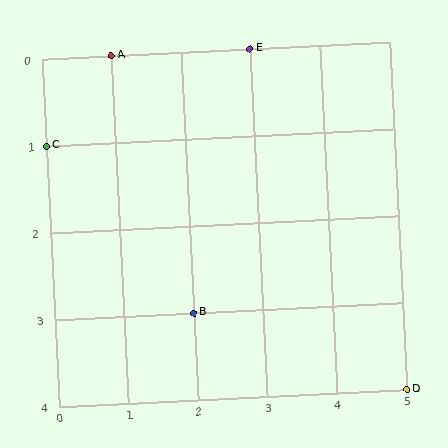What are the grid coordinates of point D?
Point D is at grid coordinates (5, 4).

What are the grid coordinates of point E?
Point E is at grid coordinates (3, 0).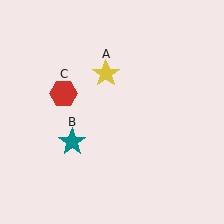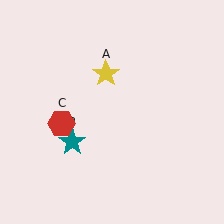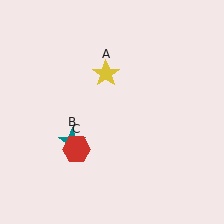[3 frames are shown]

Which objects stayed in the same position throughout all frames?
Yellow star (object A) and teal star (object B) remained stationary.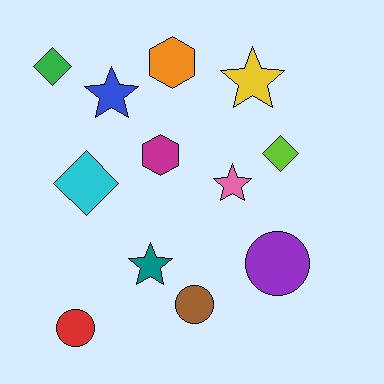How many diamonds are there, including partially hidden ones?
There are 3 diamonds.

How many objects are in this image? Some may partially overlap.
There are 12 objects.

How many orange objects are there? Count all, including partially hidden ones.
There is 1 orange object.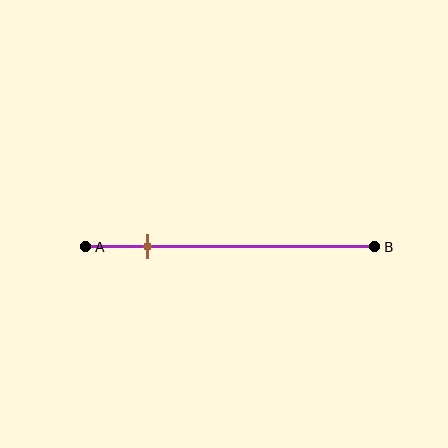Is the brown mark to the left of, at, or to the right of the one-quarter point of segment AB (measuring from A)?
The brown mark is to the left of the one-quarter point of segment AB.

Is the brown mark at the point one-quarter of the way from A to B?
No, the mark is at about 20% from A, not at the 25% one-quarter point.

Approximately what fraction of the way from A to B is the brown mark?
The brown mark is approximately 20% of the way from A to B.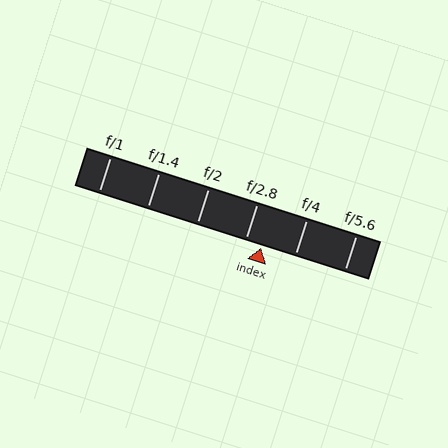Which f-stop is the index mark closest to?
The index mark is closest to f/2.8.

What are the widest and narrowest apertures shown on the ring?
The widest aperture shown is f/1 and the narrowest is f/5.6.